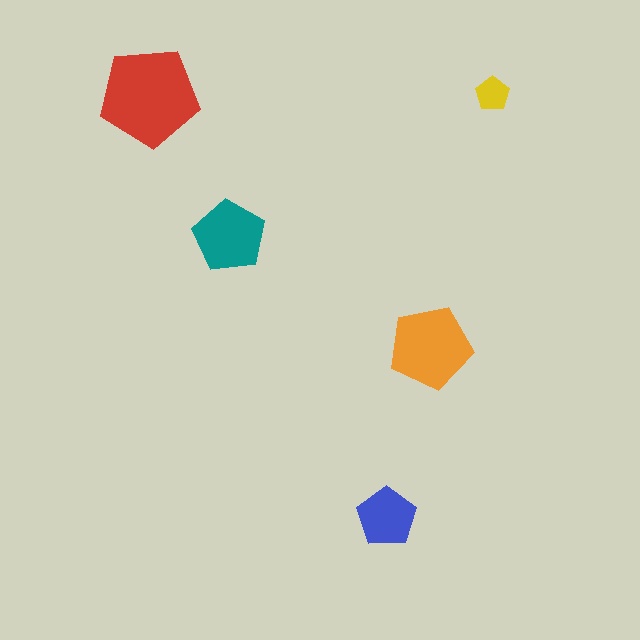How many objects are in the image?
There are 5 objects in the image.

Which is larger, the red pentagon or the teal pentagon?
The red one.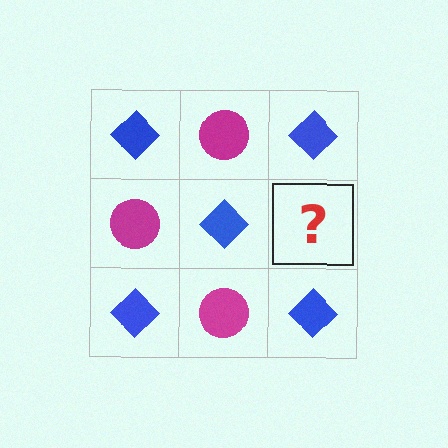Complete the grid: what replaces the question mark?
The question mark should be replaced with a magenta circle.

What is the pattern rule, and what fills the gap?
The rule is that it alternates blue diamond and magenta circle in a checkerboard pattern. The gap should be filled with a magenta circle.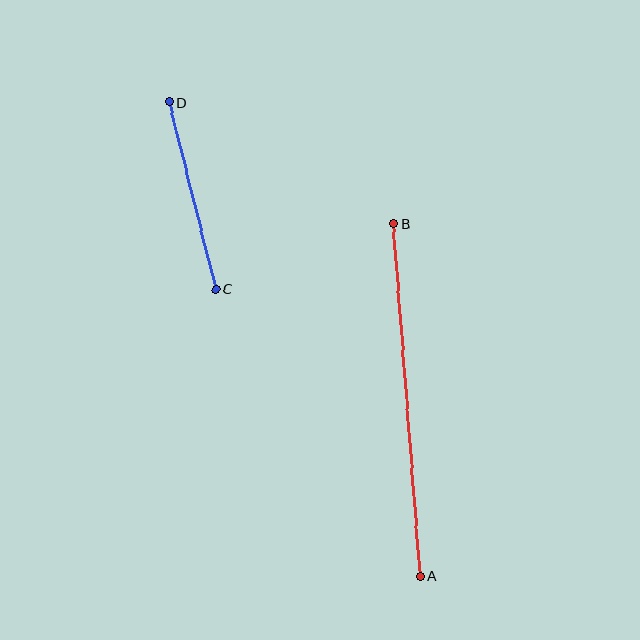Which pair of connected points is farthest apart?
Points A and B are farthest apart.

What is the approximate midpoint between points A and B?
The midpoint is at approximately (407, 400) pixels.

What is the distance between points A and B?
The distance is approximately 353 pixels.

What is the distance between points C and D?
The distance is approximately 193 pixels.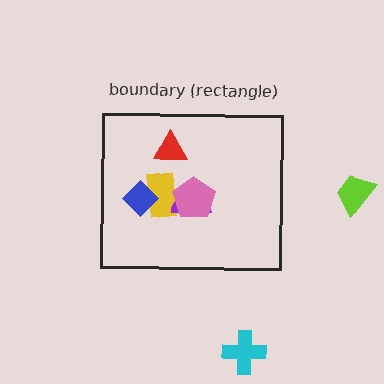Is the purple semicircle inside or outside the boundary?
Inside.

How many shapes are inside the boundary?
5 inside, 2 outside.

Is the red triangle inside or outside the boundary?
Inside.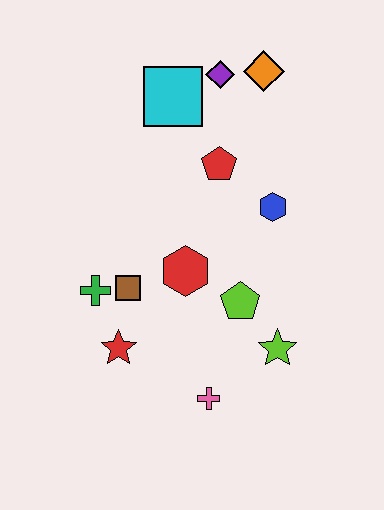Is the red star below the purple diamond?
Yes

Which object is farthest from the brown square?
The orange diamond is farthest from the brown square.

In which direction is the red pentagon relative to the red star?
The red pentagon is above the red star.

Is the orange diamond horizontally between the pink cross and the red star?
No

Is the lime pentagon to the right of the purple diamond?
Yes